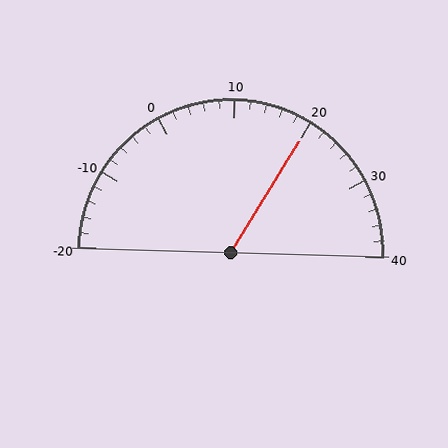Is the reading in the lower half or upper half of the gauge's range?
The reading is in the upper half of the range (-20 to 40).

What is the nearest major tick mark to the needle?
The nearest major tick mark is 20.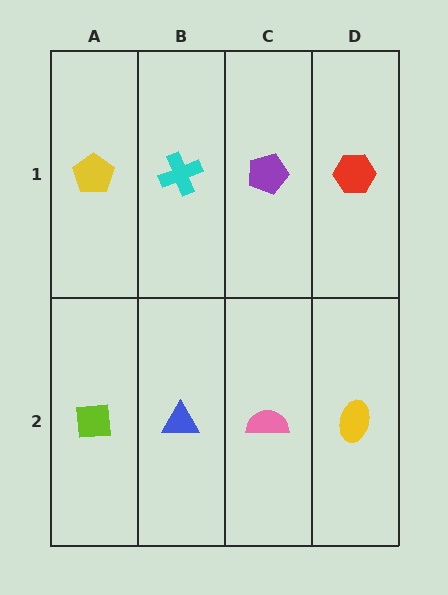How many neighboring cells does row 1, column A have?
2.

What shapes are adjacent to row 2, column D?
A red hexagon (row 1, column D), a pink semicircle (row 2, column C).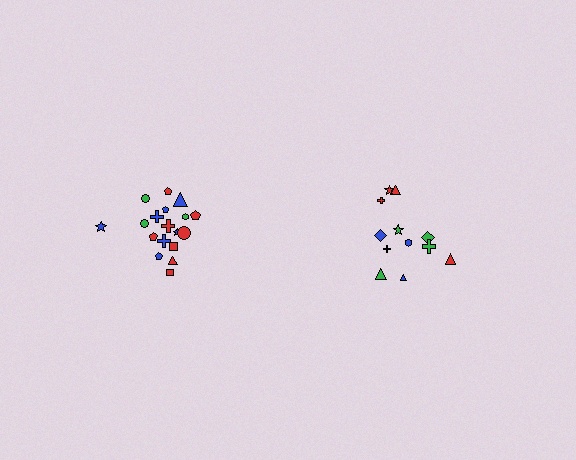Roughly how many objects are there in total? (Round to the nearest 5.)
Roughly 30 objects in total.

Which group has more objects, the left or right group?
The left group.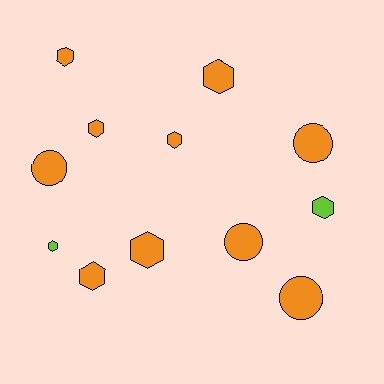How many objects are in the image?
There are 12 objects.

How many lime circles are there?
There are no lime circles.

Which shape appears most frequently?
Hexagon, with 8 objects.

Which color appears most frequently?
Orange, with 10 objects.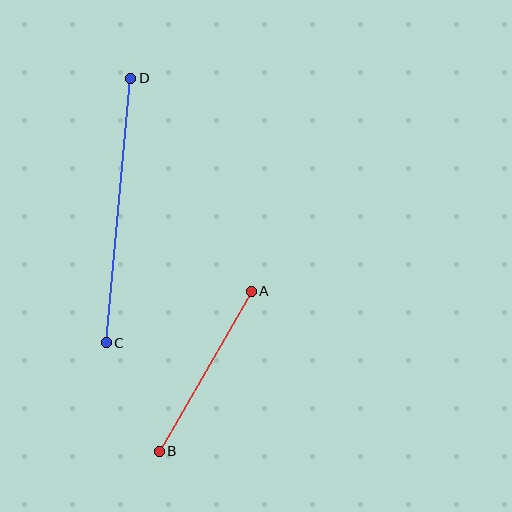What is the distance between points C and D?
The distance is approximately 265 pixels.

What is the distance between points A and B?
The distance is approximately 184 pixels.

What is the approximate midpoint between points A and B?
The midpoint is at approximately (205, 371) pixels.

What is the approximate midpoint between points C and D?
The midpoint is at approximately (118, 211) pixels.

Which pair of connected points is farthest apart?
Points C and D are farthest apart.